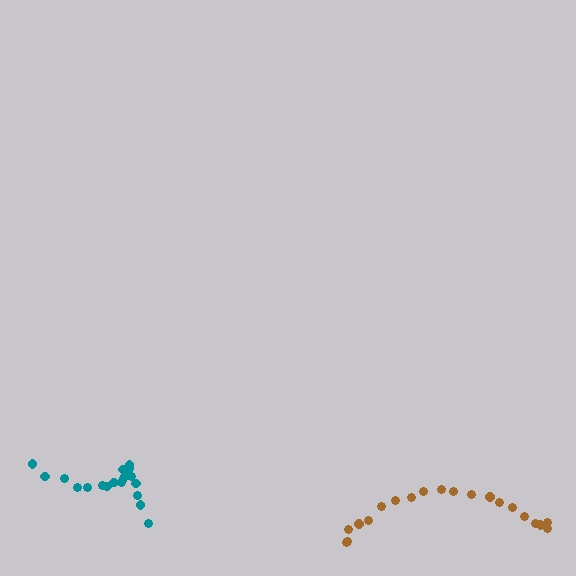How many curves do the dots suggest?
There are 2 distinct paths.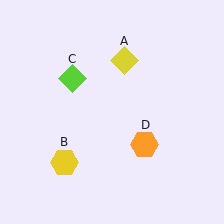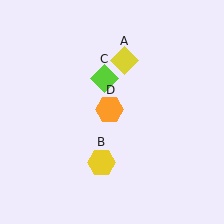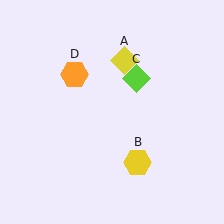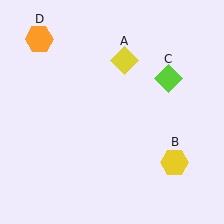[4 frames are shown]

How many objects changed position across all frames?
3 objects changed position: yellow hexagon (object B), lime diamond (object C), orange hexagon (object D).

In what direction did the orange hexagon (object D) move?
The orange hexagon (object D) moved up and to the left.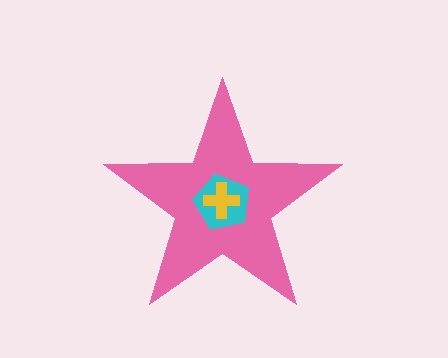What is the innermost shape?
The yellow cross.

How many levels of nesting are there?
3.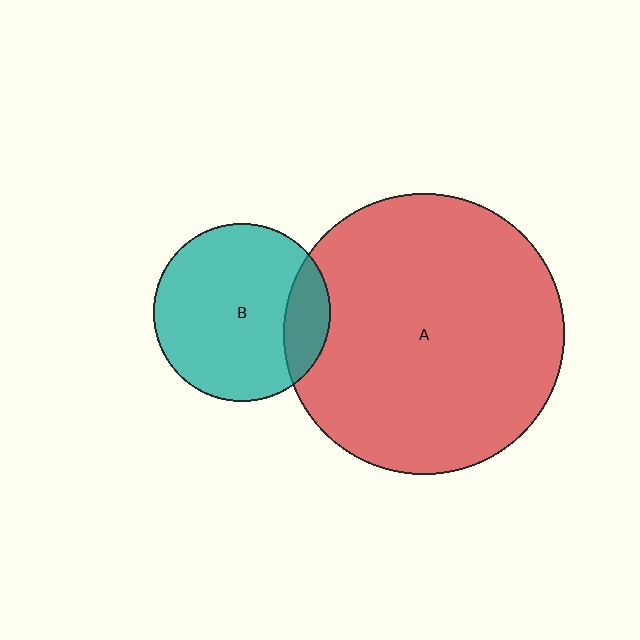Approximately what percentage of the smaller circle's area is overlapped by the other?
Approximately 15%.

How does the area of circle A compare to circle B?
Approximately 2.5 times.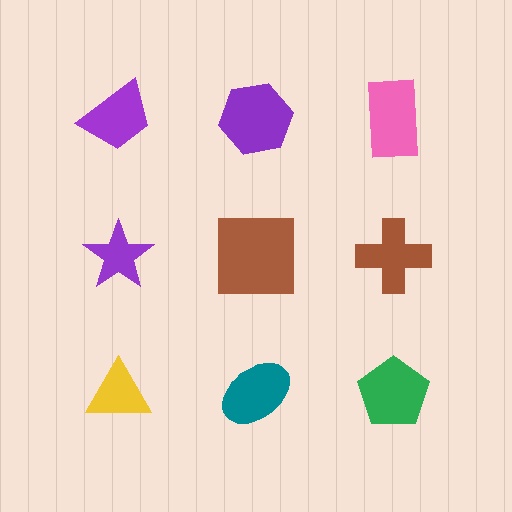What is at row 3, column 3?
A green pentagon.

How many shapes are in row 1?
3 shapes.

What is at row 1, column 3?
A pink rectangle.